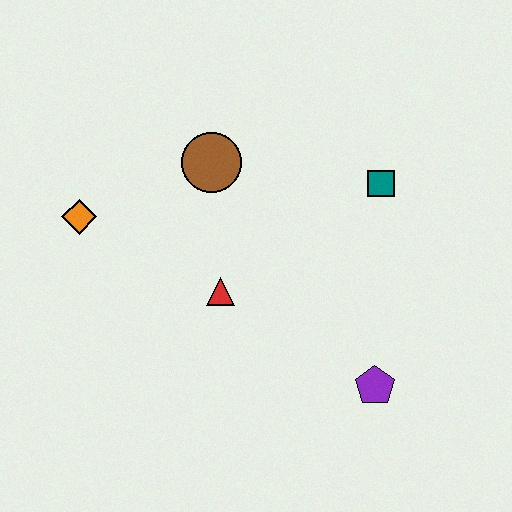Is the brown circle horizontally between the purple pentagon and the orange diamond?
Yes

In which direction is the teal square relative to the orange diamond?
The teal square is to the right of the orange diamond.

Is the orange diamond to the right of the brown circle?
No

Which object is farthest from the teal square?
The orange diamond is farthest from the teal square.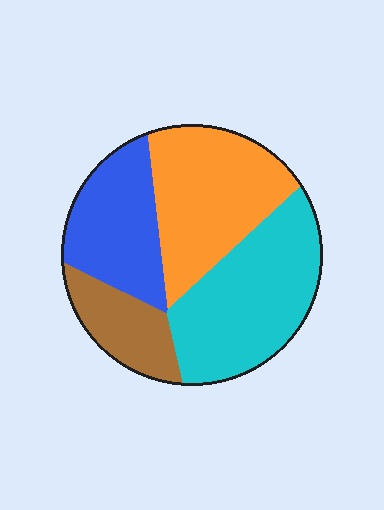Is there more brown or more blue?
Blue.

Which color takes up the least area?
Brown, at roughly 15%.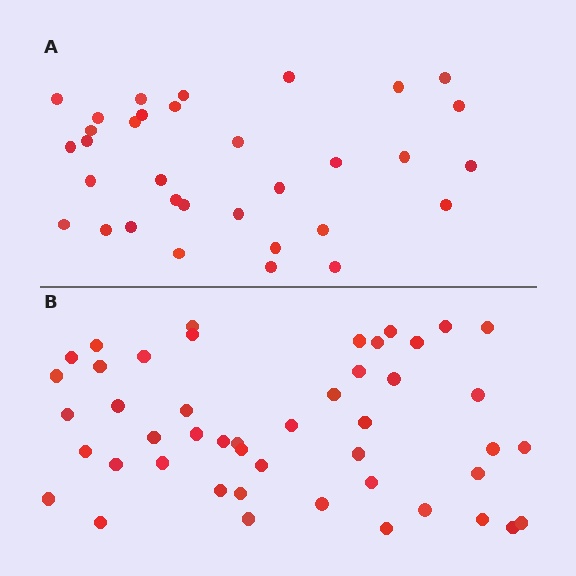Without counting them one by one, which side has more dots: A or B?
Region B (the bottom region) has more dots.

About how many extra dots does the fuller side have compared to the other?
Region B has approximately 15 more dots than region A.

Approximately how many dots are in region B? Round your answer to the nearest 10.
About 50 dots. (The exact count is 47, which rounds to 50.)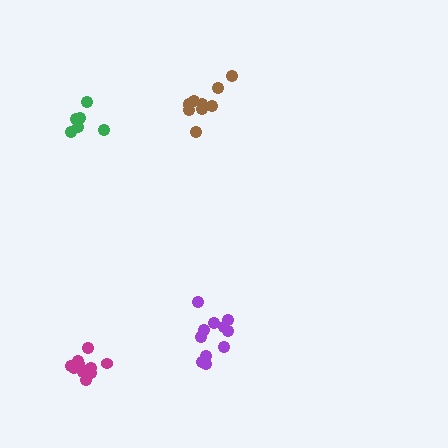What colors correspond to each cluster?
The clusters are colored: brown, purple, magenta, green.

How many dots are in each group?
Group 1: 10 dots, Group 2: 12 dots, Group 3: 11 dots, Group 4: 6 dots (39 total).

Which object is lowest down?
The magenta cluster is bottommost.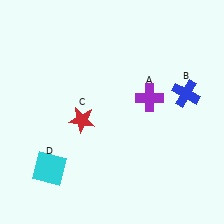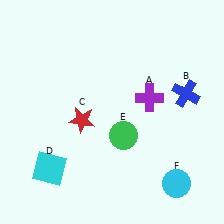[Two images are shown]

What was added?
A green circle (E), a cyan circle (F) were added in Image 2.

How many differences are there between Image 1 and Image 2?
There are 2 differences between the two images.